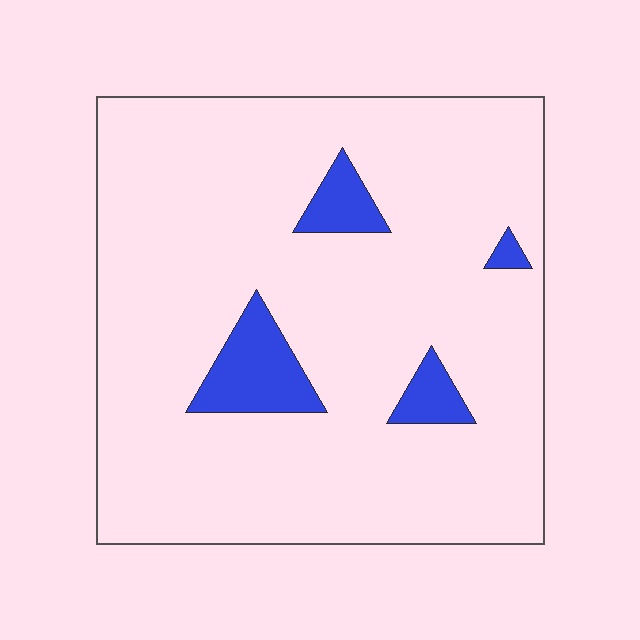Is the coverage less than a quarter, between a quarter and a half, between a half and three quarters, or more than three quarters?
Less than a quarter.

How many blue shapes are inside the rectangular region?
4.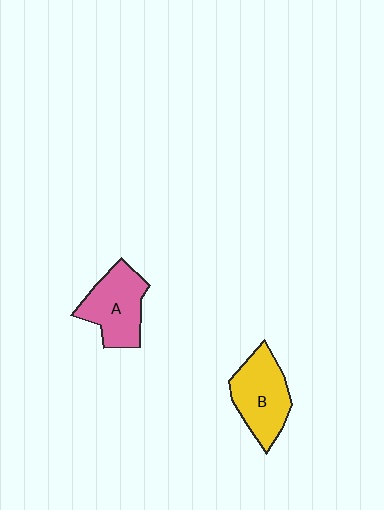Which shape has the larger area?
Shape B (yellow).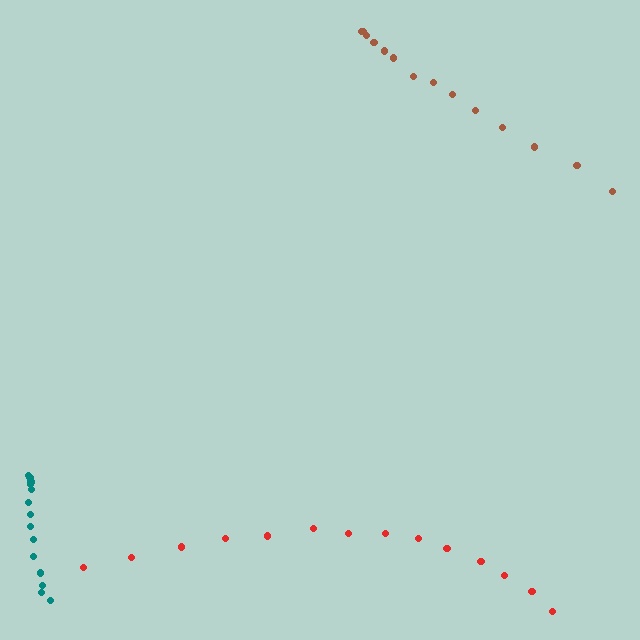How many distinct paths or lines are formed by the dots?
There are 3 distinct paths.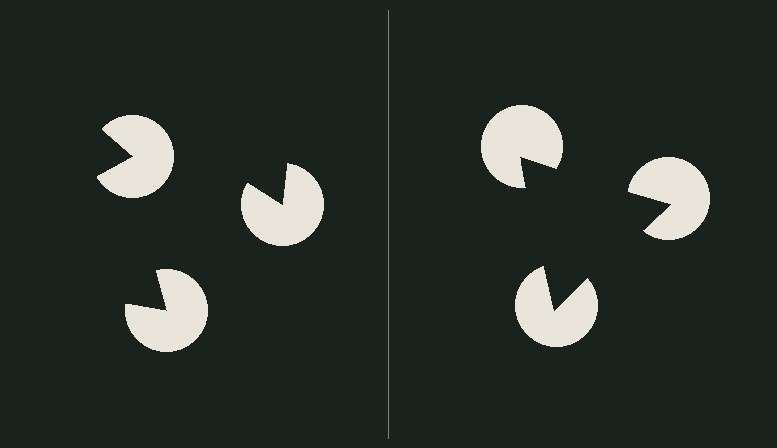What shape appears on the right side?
An illusory triangle.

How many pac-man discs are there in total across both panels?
6 — 3 on each side.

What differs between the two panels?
The pac-man discs are positioned identically on both sides; only the wedge orientations differ. On the right they align to a triangle; on the left they are misaligned.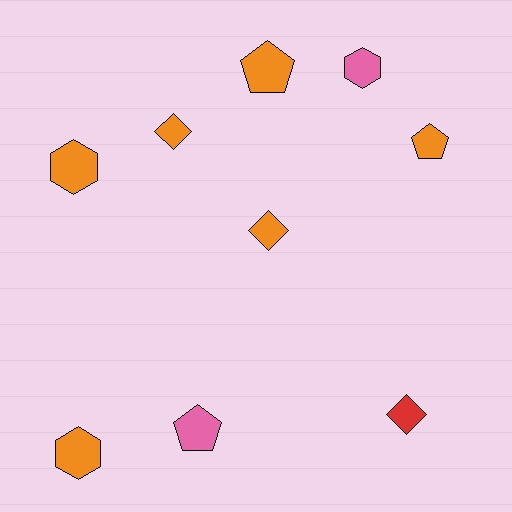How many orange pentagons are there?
There are 2 orange pentagons.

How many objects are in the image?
There are 9 objects.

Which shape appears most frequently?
Diamond, with 3 objects.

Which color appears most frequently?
Orange, with 6 objects.